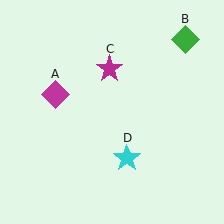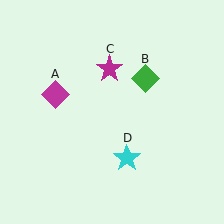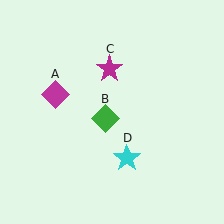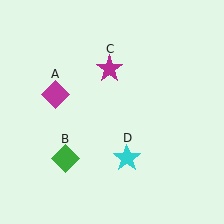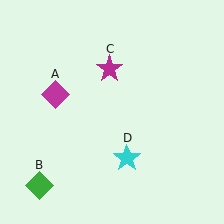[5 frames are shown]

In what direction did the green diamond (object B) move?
The green diamond (object B) moved down and to the left.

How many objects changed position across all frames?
1 object changed position: green diamond (object B).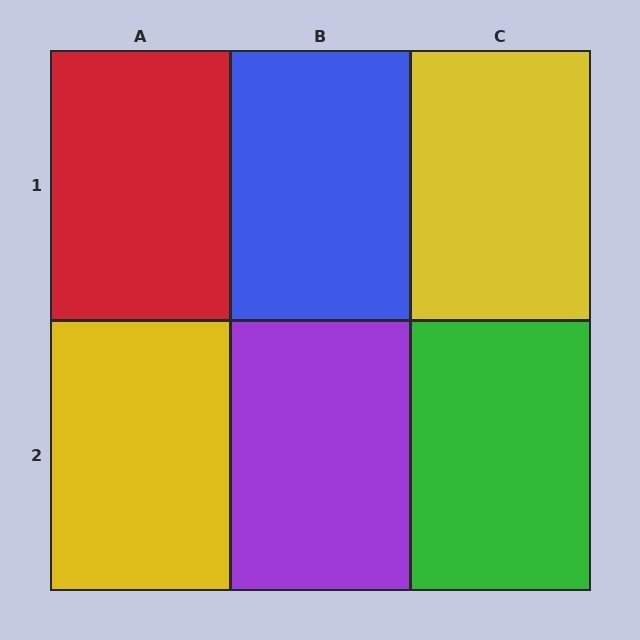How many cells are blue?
1 cell is blue.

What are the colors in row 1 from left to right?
Red, blue, yellow.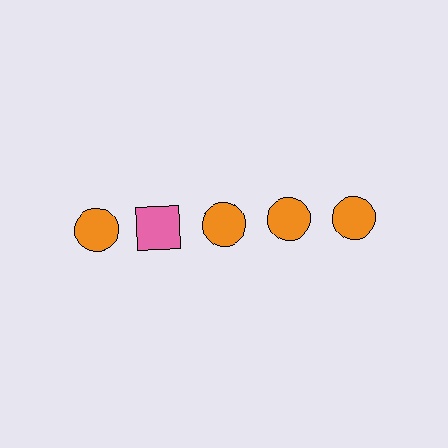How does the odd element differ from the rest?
It differs in both color (pink instead of orange) and shape (square instead of circle).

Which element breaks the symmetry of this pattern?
The pink square in the top row, second from left column breaks the symmetry. All other shapes are orange circles.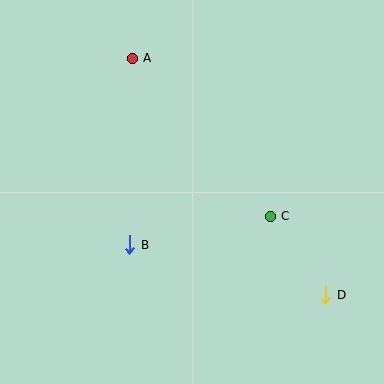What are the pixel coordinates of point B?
Point B is at (130, 245).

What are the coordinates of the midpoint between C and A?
The midpoint between C and A is at (201, 137).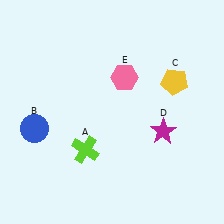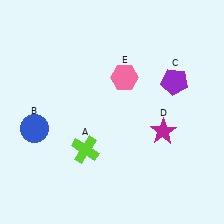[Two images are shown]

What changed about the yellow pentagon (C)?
In Image 1, C is yellow. In Image 2, it changed to purple.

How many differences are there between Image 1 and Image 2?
There is 1 difference between the two images.